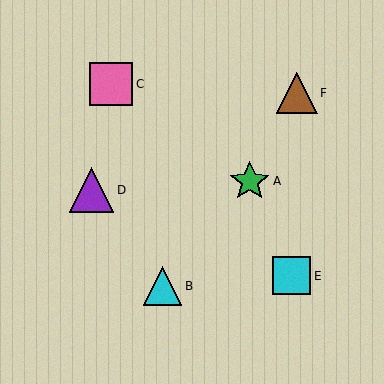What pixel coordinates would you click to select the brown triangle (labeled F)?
Click at (297, 93) to select the brown triangle F.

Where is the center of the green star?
The center of the green star is at (250, 181).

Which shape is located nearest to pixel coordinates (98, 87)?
The pink square (labeled C) at (111, 84) is nearest to that location.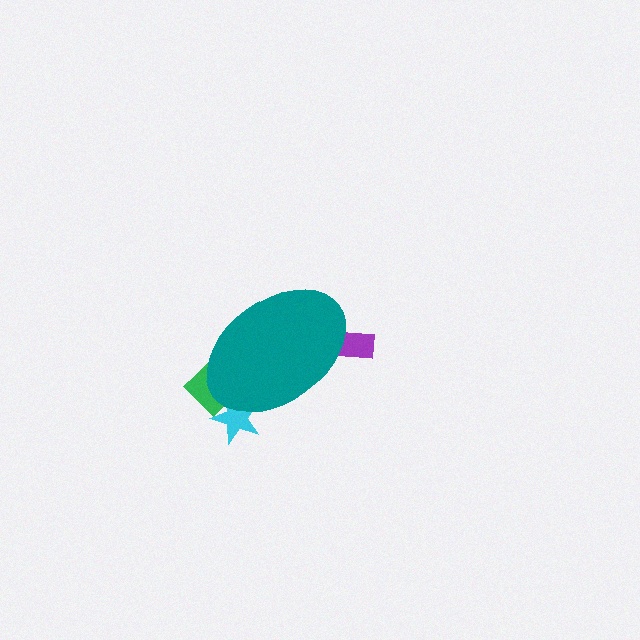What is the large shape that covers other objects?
A teal ellipse.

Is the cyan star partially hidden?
Yes, the cyan star is partially hidden behind the teal ellipse.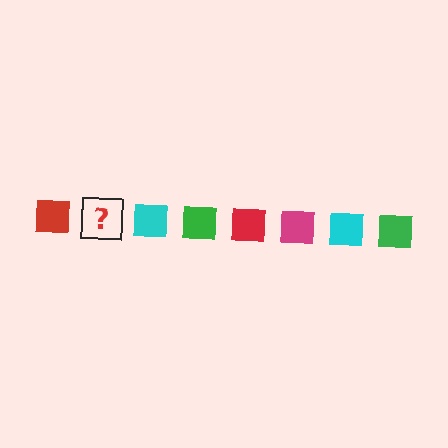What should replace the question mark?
The question mark should be replaced with a magenta square.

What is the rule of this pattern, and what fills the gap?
The rule is that the pattern cycles through red, magenta, cyan, green squares. The gap should be filled with a magenta square.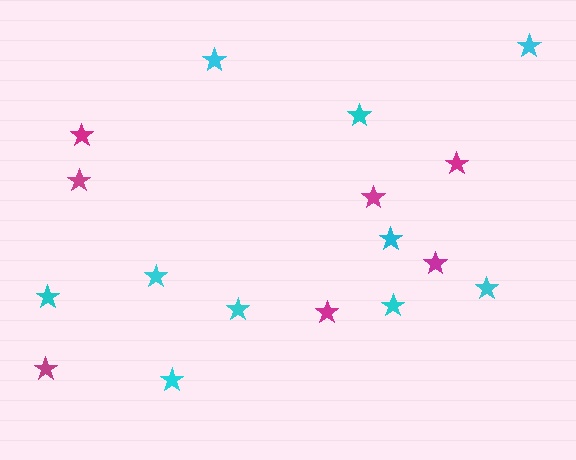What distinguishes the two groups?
There are 2 groups: one group of cyan stars (10) and one group of magenta stars (7).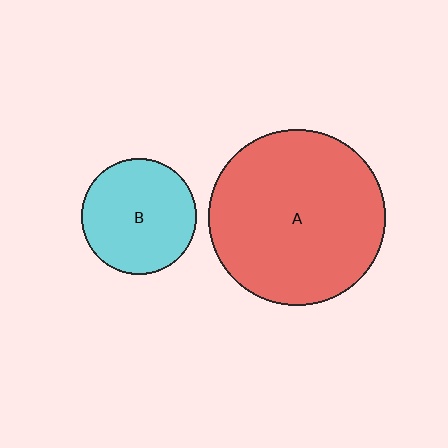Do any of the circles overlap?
No, none of the circles overlap.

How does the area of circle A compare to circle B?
Approximately 2.3 times.